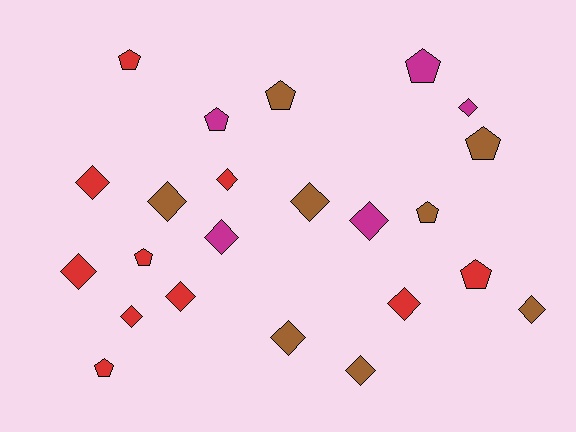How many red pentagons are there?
There are 4 red pentagons.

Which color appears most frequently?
Red, with 10 objects.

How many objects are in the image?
There are 23 objects.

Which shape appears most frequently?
Diamond, with 14 objects.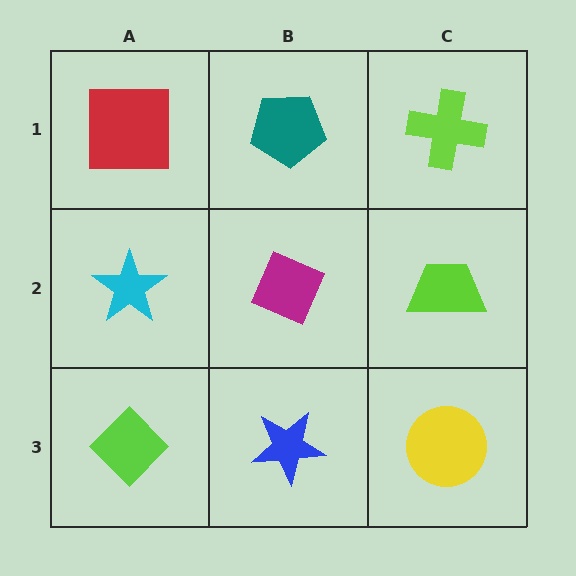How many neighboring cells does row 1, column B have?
3.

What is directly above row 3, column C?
A lime trapezoid.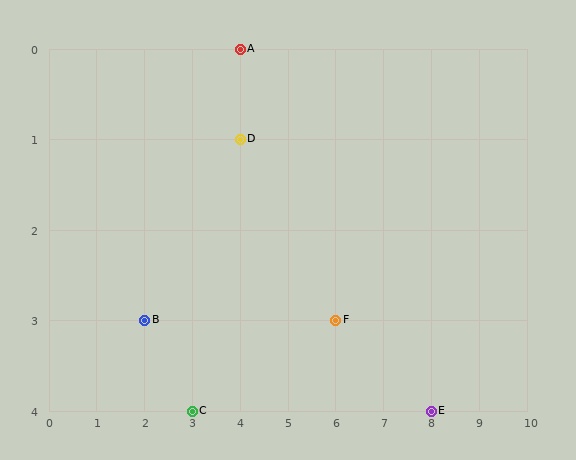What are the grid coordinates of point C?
Point C is at grid coordinates (3, 4).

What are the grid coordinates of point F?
Point F is at grid coordinates (6, 3).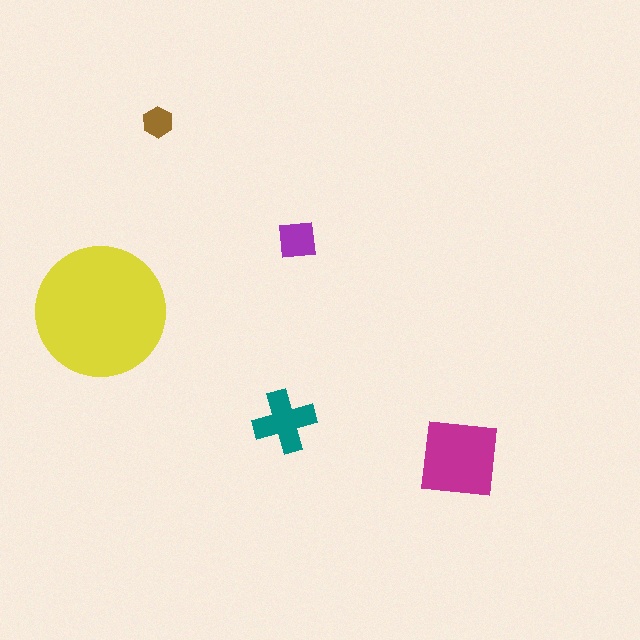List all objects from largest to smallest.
The yellow circle, the magenta square, the teal cross, the purple square, the brown hexagon.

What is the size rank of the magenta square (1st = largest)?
2nd.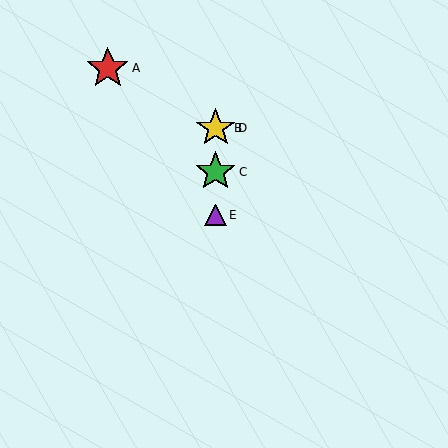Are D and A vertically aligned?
No, D is at x≈216 and A is at x≈108.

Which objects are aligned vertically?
Objects B, C, D, E are aligned vertically.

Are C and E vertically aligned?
Yes, both are at x≈216.